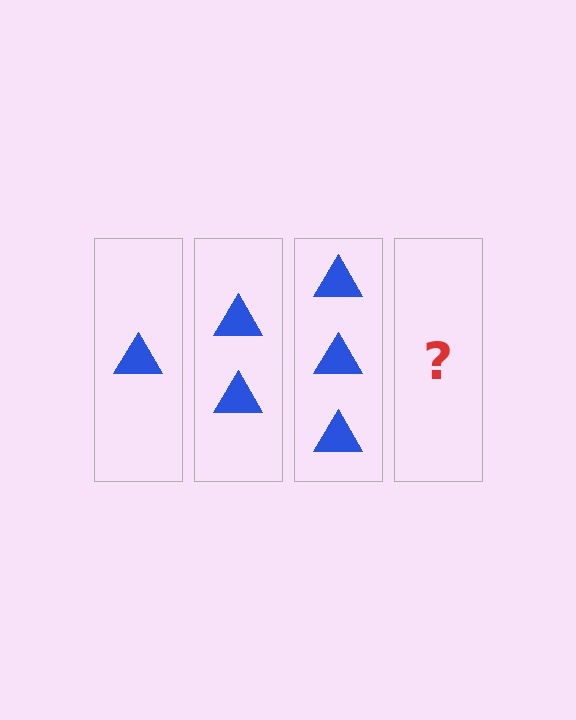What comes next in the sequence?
The next element should be 4 triangles.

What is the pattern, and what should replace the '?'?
The pattern is that each step adds one more triangle. The '?' should be 4 triangles.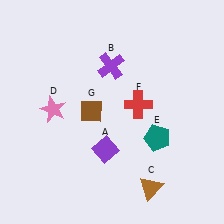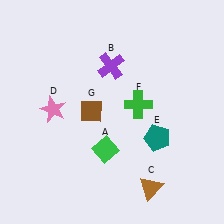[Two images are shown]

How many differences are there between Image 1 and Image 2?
There are 2 differences between the two images.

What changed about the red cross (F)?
In Image 1, F is red. In Image 2, it changed to green.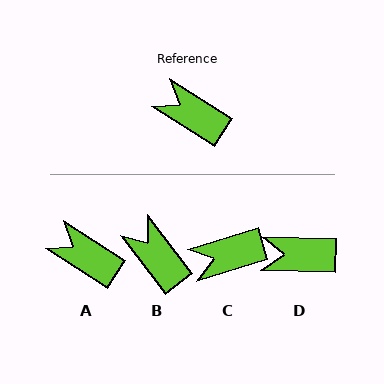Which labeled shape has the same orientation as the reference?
A.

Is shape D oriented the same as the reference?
No, it is off by about 31 degrees.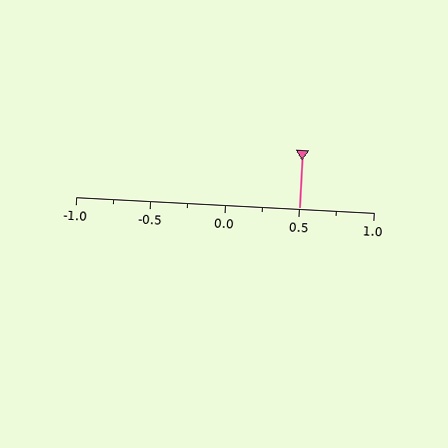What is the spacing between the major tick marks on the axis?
The major ticks are spaced 0.5 apart.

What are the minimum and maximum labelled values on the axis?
The axis runs from -1.0 to 1.0.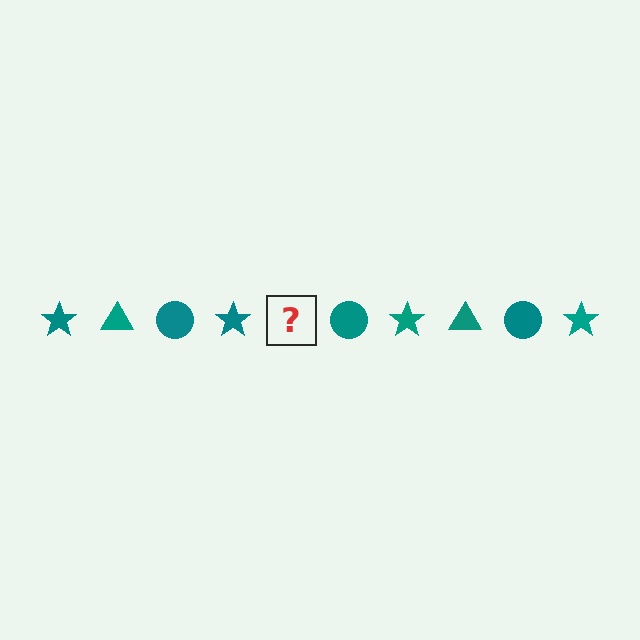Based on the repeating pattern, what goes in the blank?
The blank should be a teal triangle.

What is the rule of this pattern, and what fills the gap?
The rule is that the pattern cycles through star, triangle, circle shapes in teal. The gap should be filled with a teal triangle.